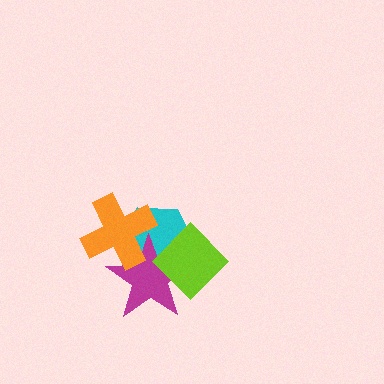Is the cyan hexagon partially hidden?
Yes, it is partially covered by another shape.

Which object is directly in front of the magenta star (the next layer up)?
The orange cross is directly in front of the magenta star.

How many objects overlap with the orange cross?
2 objects overlap with the orange cross.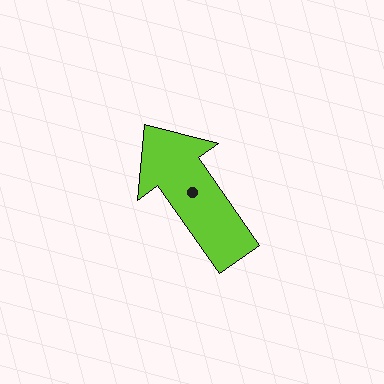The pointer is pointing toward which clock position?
Roughly 11 o'clock.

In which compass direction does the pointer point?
Northwest.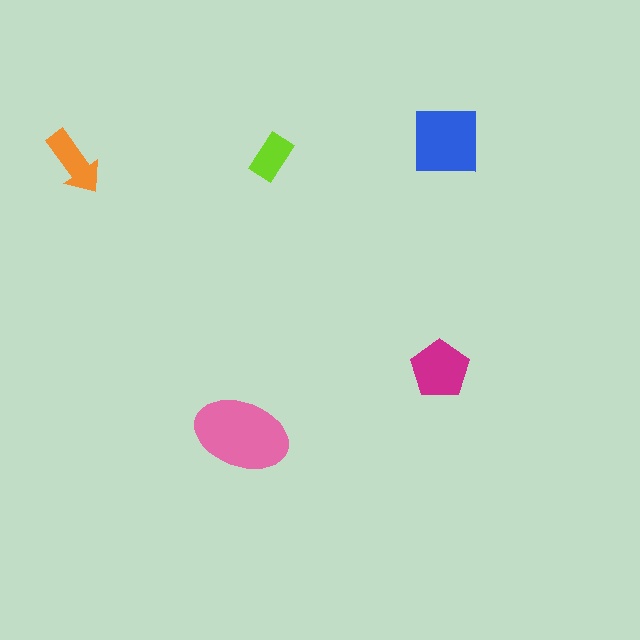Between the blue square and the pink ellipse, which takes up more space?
The pink ellipse.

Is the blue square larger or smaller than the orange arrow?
Larger.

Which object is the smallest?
The lime rectangle.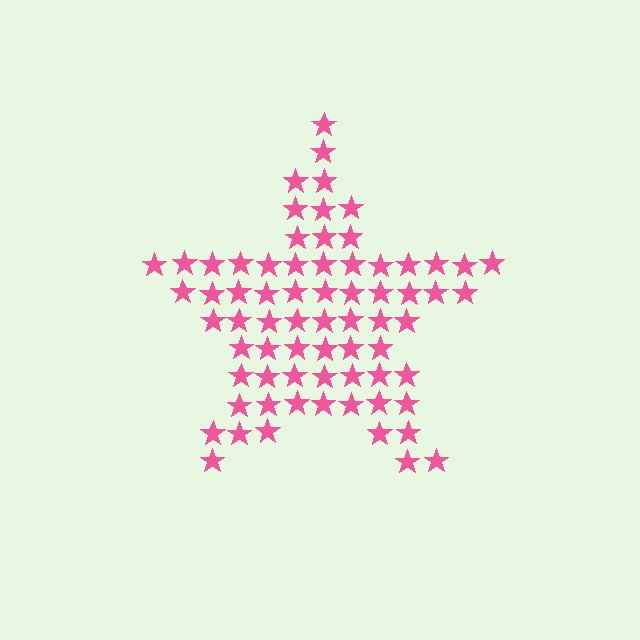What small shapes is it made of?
It is made of small stars.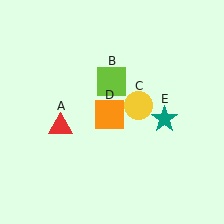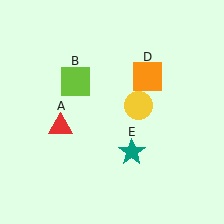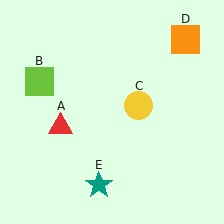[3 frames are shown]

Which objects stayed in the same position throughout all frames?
Red triangle (object A) and yellow circle (object C) remained stationary.